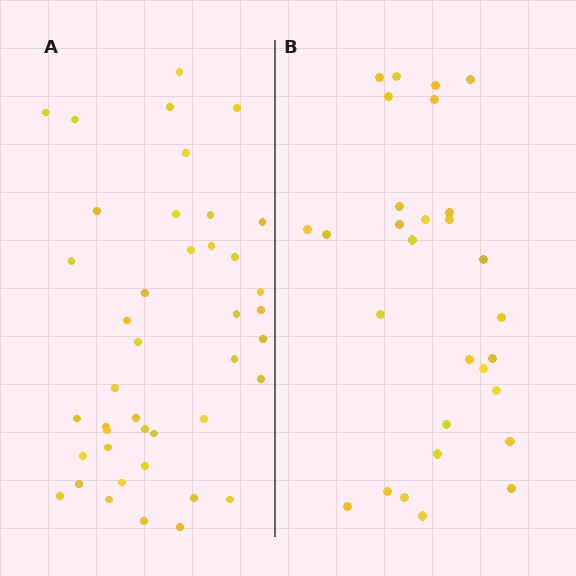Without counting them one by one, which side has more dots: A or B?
Region A (the left region) has more dots.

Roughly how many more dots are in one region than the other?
Region A has approximately 15 more dots than region B.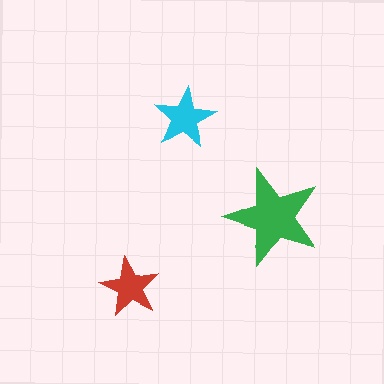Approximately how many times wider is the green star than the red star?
About 1.5 times wider.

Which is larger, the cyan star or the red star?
The cyan one.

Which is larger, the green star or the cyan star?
The green one.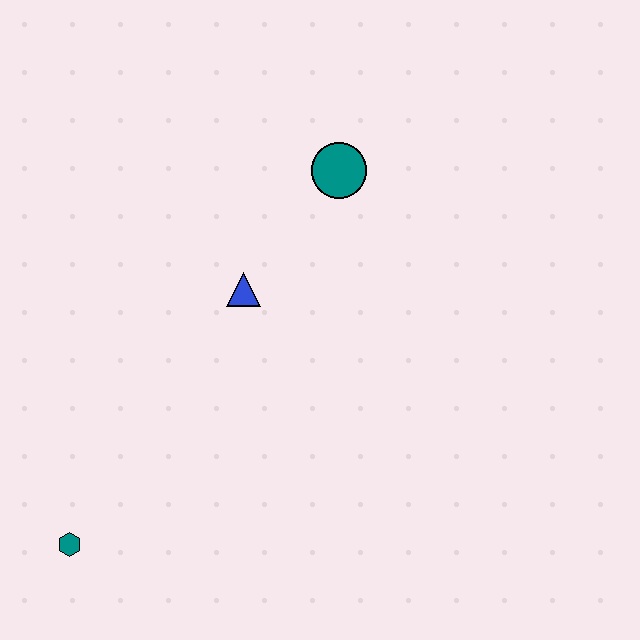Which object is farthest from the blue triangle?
The teal hexagon is farthest from the blue triangle.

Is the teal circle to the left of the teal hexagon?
No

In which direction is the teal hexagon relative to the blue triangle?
The teal hexagon is below the blue triangle.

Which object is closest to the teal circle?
The blue triangle is closest to the teal circle.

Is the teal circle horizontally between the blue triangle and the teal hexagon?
No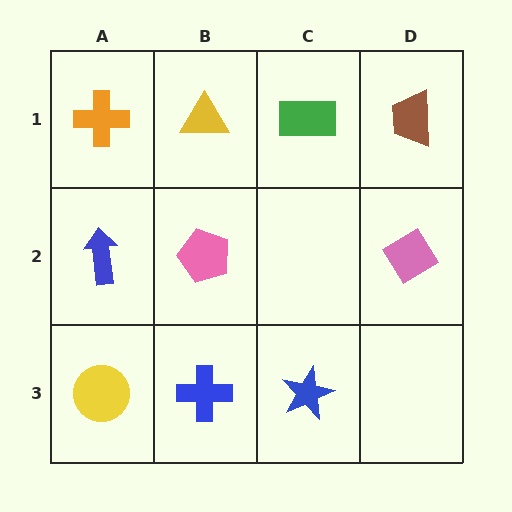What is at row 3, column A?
A yellow circle.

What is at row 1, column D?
A brown trapezoid.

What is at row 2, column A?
A blue arrow.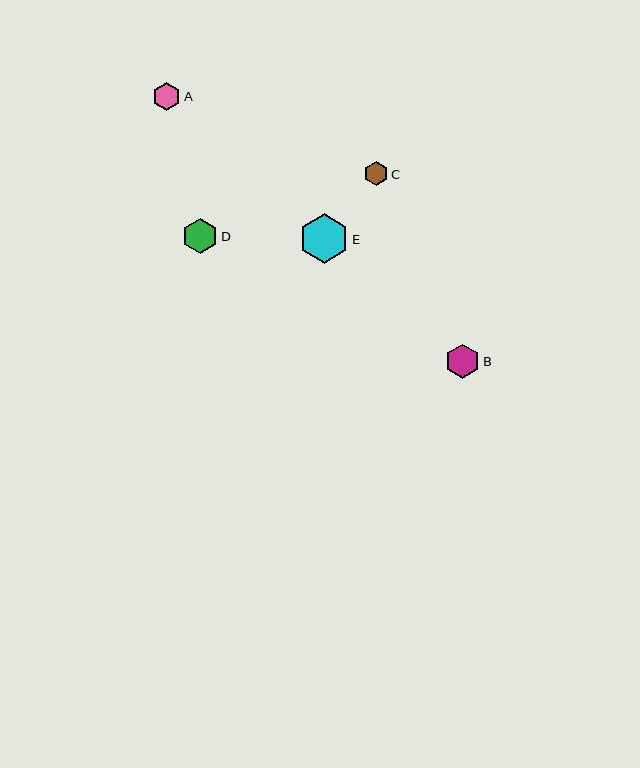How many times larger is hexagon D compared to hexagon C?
Hexagon D is approximately 1.5 times the size of hexagon C.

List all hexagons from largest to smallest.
From largest to smallest: E, D, B, A, C.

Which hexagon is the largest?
Hexagon E is the largest with a size of approximately 49 pixels.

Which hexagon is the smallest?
Hexagon C is the smallest with a size of approximately 23 pixels.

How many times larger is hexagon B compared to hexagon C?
Hexagon B is approximately 1.5 times the size of hexagon C.